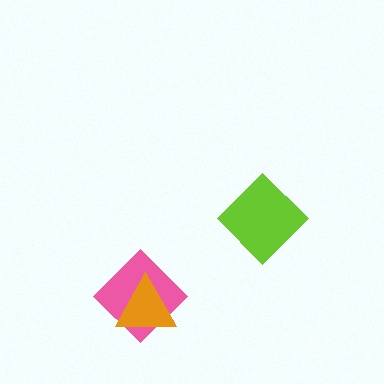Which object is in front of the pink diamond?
The orange triangle is in front of the pink diamond.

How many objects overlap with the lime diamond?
0 objects overlap with the lime diamond.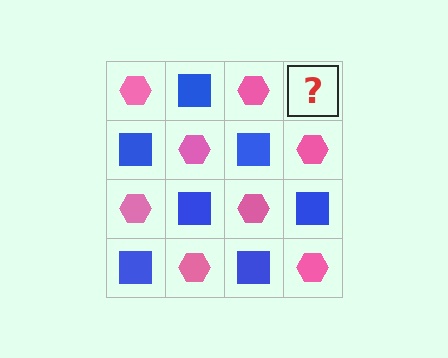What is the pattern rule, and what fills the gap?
The rule is that it alternates pink hexagon and blue square in a checkerboard pattern. The gap should be filled with a blue square.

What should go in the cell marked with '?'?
The missing cell should contain a blue square.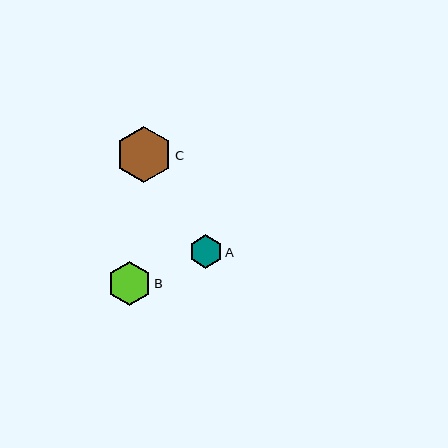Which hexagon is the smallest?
Hexagon A is the smallest with a size of approximately 34 pixels.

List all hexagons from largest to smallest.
From largest to smallest: C, B, A.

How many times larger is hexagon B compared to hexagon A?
Hexagon B is approximately 1.3 times the size of hexagon A.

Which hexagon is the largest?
Hexagon C is the largest with a size of approximately 56 pixels.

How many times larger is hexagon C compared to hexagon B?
Hexagon C is approximately 1.3 times the size of hexagon B.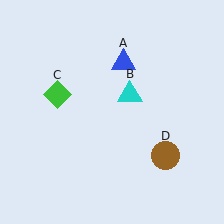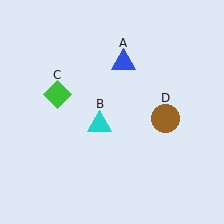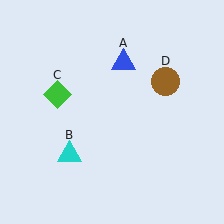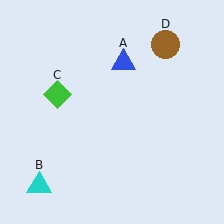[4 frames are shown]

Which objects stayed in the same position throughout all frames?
Blue triangle (object A) and green diamond (object C) remained stationary.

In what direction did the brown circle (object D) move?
The brown circle (object D) moved up.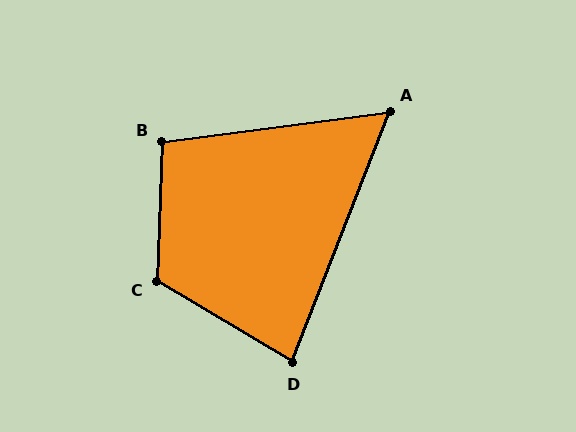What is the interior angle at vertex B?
Approximately 100 degrees (obtuse).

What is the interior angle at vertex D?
Approximately 80 degrees (acute).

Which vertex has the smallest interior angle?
A, at approximately 61 degrees.